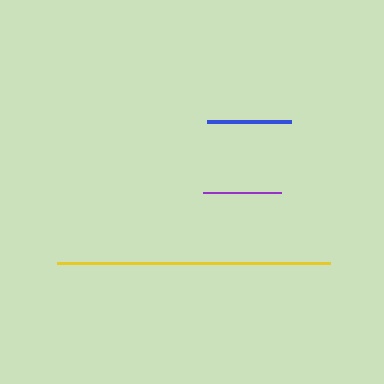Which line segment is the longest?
The yellow line is the longest at approximately 273 pixels.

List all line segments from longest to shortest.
From longest to shortest: yellow, blue, purple.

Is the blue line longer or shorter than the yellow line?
The yellow line is longer than the blue line.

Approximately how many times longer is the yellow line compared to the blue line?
The yellow line is approximately 3.3 times the length of the blue line.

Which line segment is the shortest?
The purple line is the shortest at approximately 77 pixels.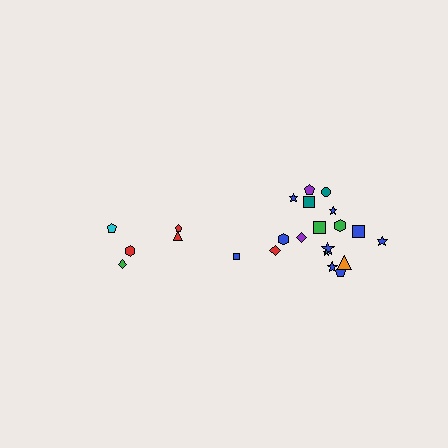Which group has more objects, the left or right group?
The right group.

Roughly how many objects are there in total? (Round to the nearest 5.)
Roughly 25 objects in total.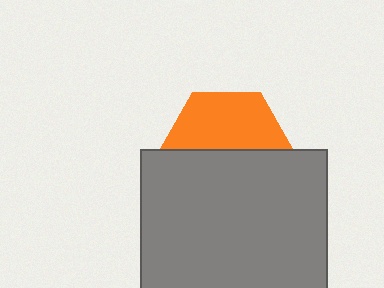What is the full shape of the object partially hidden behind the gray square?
The partially hidden object is an orange hexagon.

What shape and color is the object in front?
The object in front is a gray square.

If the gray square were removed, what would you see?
You would see the complete orange hexagon.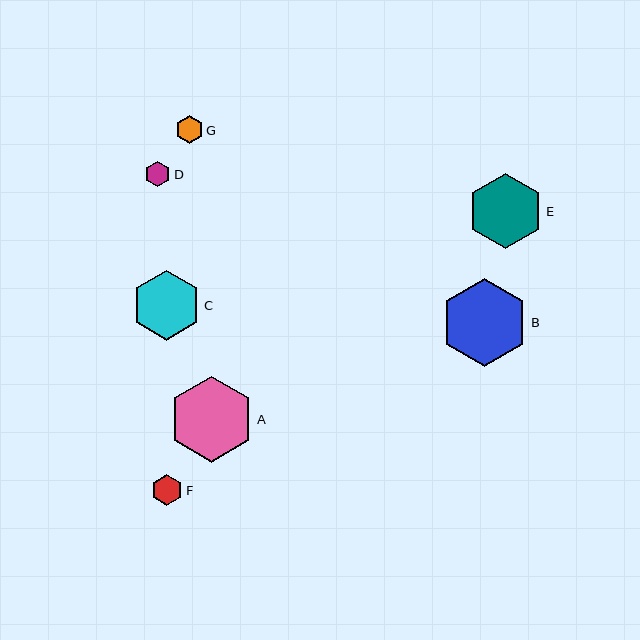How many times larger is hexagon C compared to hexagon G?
Hexagon C is approximately 2.5 times the size of hexagon G.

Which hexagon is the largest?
Hexagon B is the largest with a size of approximately 88 pixels.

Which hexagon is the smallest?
Hexagon D is the smallest with a size of approximately 26 pixels.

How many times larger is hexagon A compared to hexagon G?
Hexagon A is approximately 3.1 times the size of hexagon G.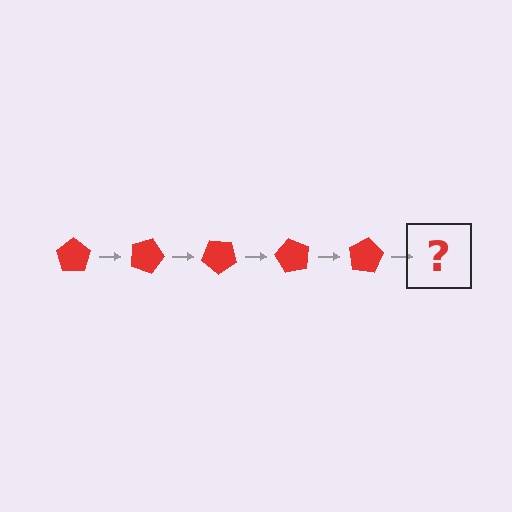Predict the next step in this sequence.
The next step is a red pentagon rotated 100 degrees.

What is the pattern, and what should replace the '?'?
The pattern is that the pentagon rotates 20 degrees each step. The '?' should be a red pentagon rotated 100 degrees.